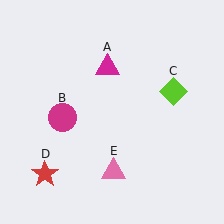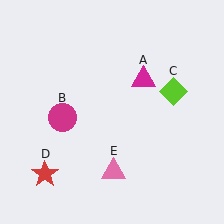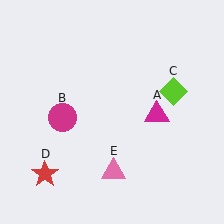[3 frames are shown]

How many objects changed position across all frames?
1 object changed position: magenta triangle (object A).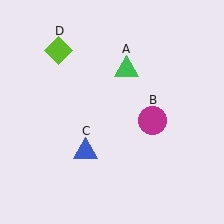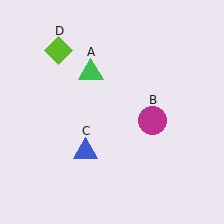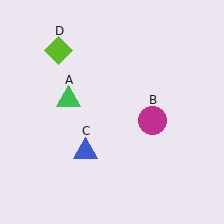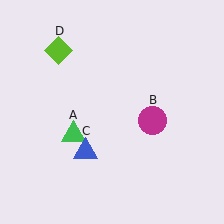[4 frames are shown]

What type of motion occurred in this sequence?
The green triangle (object A) rotated counterclockwise around the center of the scene.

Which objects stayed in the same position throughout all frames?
Magenta circle (object B) and blue triangle (object C) and lime diamond (object D) remained stationary.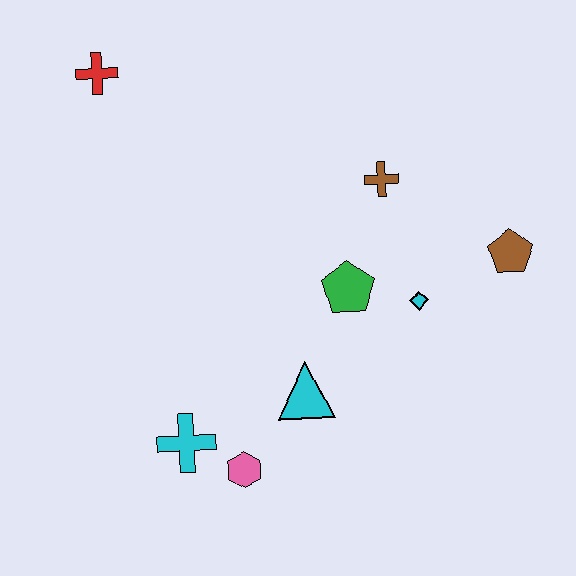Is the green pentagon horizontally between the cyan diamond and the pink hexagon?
Yes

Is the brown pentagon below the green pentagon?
No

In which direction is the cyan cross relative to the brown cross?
The cyan cross is below the brown cross.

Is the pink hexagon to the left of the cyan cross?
No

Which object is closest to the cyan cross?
The pink hexagon is closest to the cyan cross.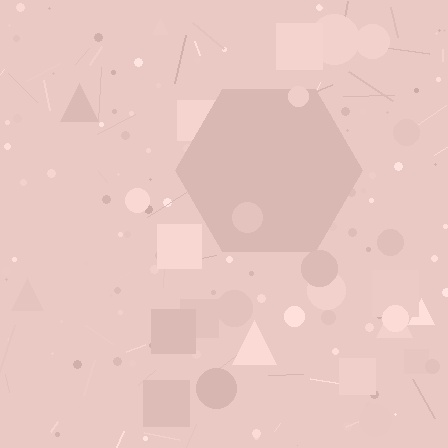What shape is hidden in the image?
A hexagon is hidden in the image.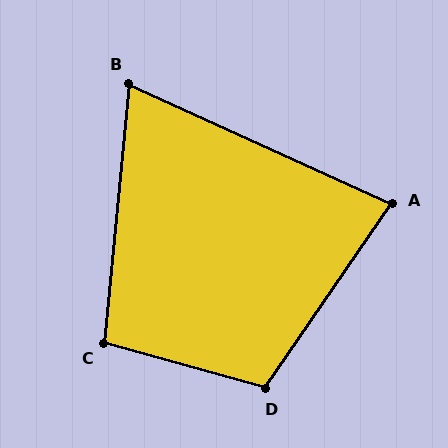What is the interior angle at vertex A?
Approximately 80 degrees (acute).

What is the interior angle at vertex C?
Approximately 100 degrees (obtuse).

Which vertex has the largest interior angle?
D, at approximately 109 degrees.